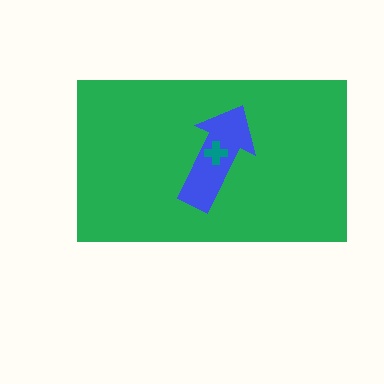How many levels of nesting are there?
3.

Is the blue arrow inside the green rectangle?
Yes.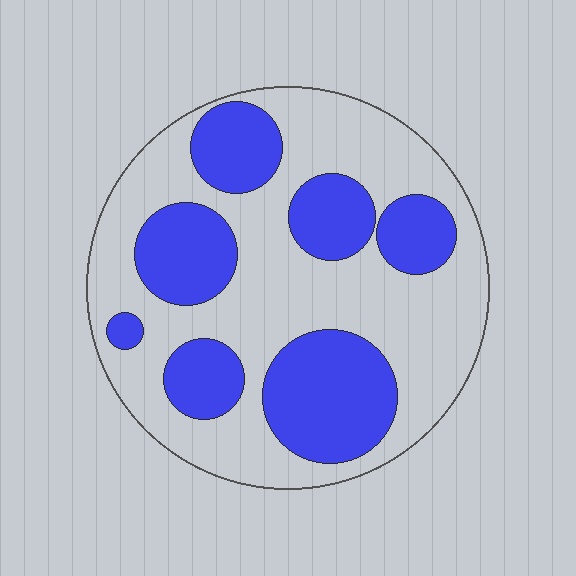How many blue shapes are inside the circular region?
7.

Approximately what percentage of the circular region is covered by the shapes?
Approximately 35%.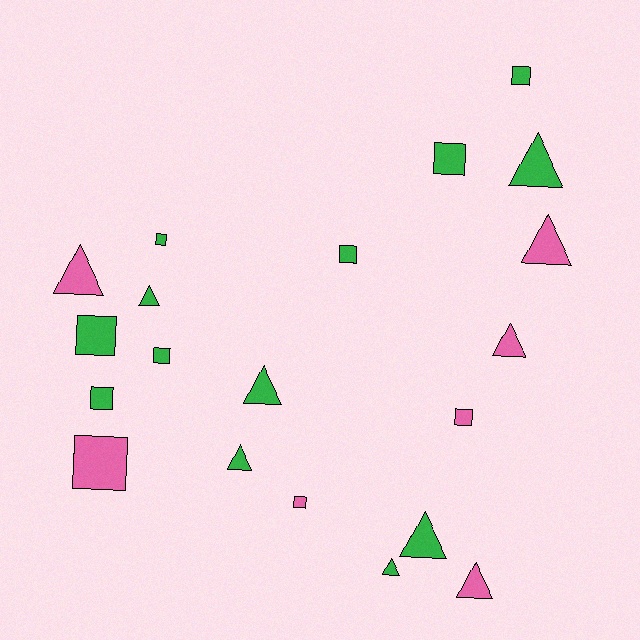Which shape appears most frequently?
Square, with 10 objects.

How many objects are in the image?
There are 20 objects.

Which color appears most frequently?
Green, with 13 objects.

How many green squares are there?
There are 7 green squares.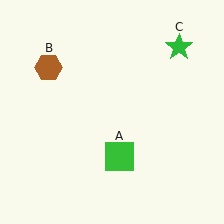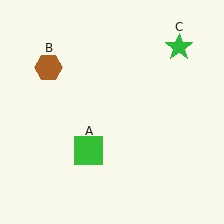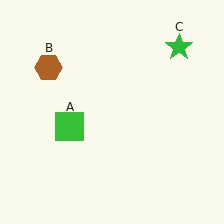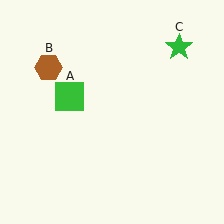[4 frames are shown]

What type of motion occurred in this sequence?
The green square (object A) rotated clockwise around the center of the scene.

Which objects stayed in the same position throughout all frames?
Brown hexagon (object B) and green star (object C) remained stationary.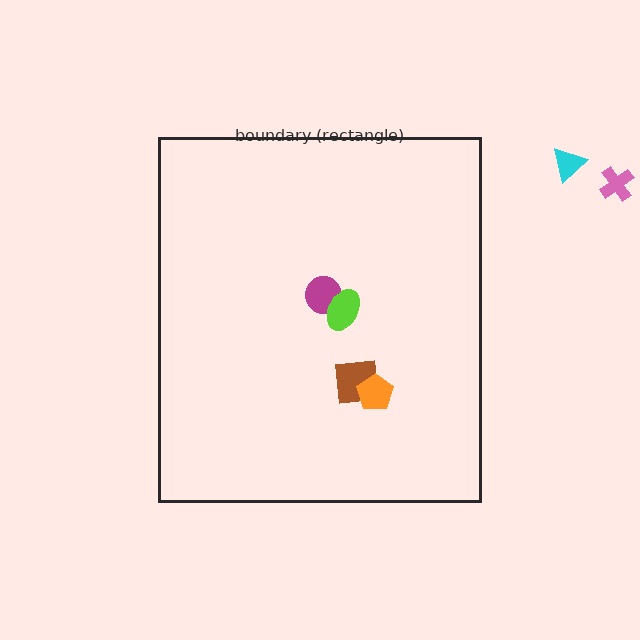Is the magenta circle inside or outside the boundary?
Inside.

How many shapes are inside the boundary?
4 inside, 2 outside.